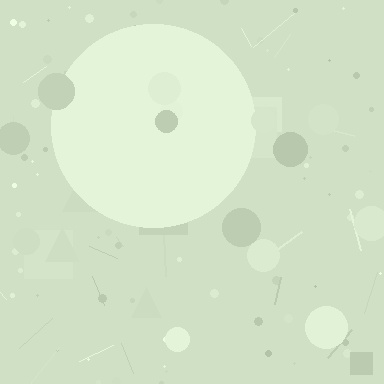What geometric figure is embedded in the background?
A circle is embedded in the background.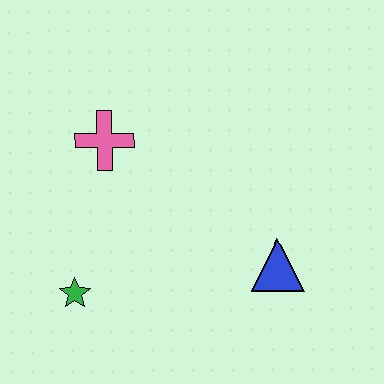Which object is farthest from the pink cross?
The blue triangle is farthest from the pink cross.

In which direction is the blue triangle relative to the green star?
The blue triangle is to the right of the green star.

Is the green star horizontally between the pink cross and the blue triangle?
No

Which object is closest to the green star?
The pink cross is closest to the green star.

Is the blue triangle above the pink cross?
No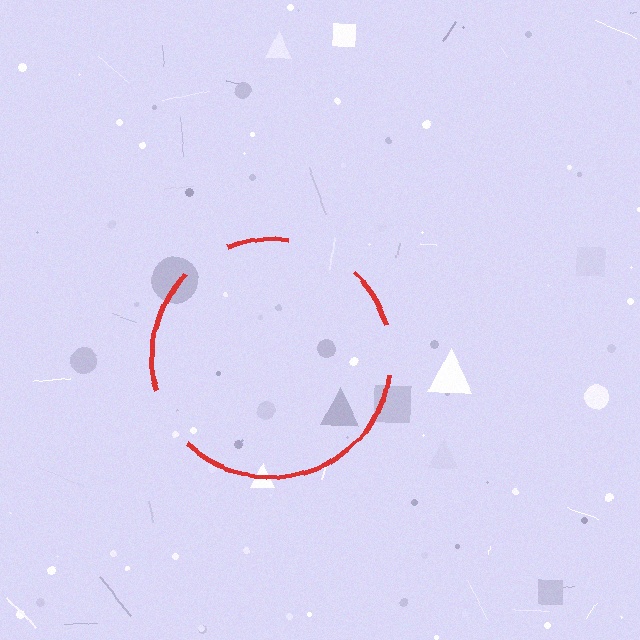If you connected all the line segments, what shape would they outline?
They would outline a circle.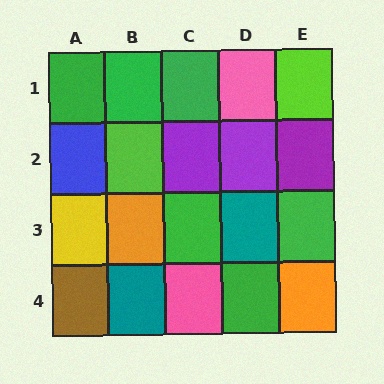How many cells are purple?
3 cells are purple.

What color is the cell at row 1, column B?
Green.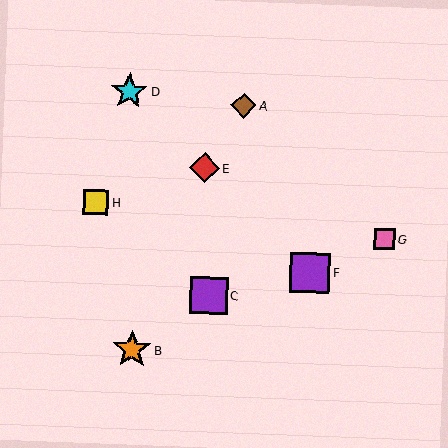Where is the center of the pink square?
The center of the pink square is at (384, 239).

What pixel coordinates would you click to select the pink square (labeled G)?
Click at (384, 239) to select the pink square G.